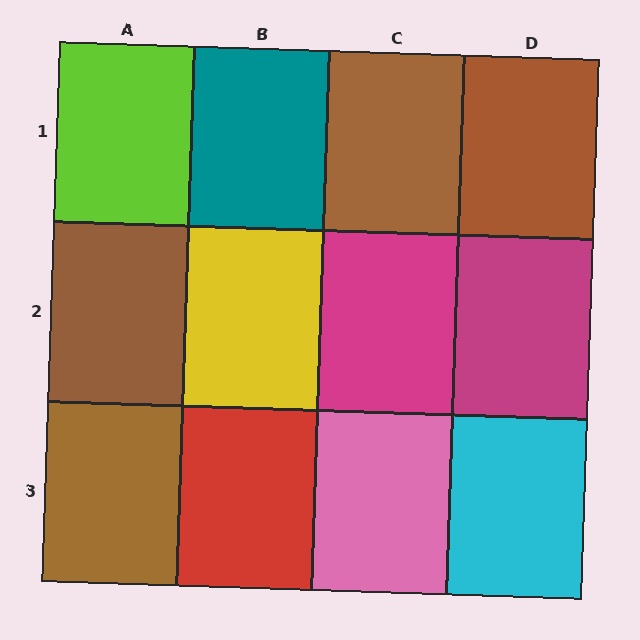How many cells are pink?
1 cell is pink.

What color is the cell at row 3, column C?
Pink.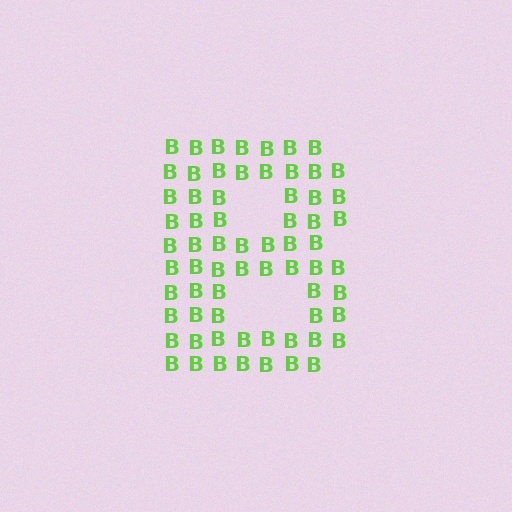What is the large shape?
The large shape is the letter B.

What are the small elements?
The small elements are letter B's.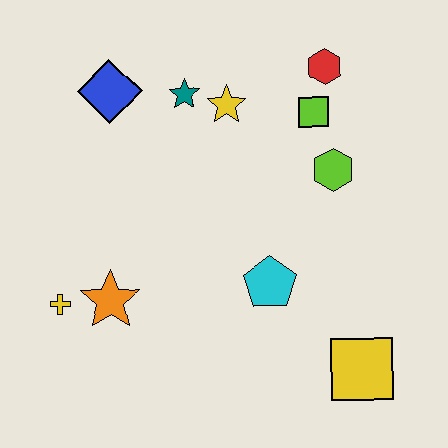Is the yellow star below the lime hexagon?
No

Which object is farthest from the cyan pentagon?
The blue diamond is farthest from the cyan pentagon.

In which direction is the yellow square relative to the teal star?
The yellow square is below the teal star.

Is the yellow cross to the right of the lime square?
No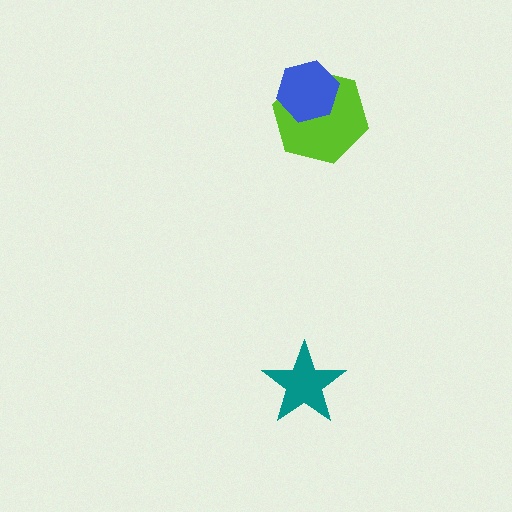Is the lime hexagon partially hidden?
Yes, it is partially covered by another shape.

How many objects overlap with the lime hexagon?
1 object overlaps with the lime hexagon.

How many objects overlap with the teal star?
0 objects overlap with the teal star.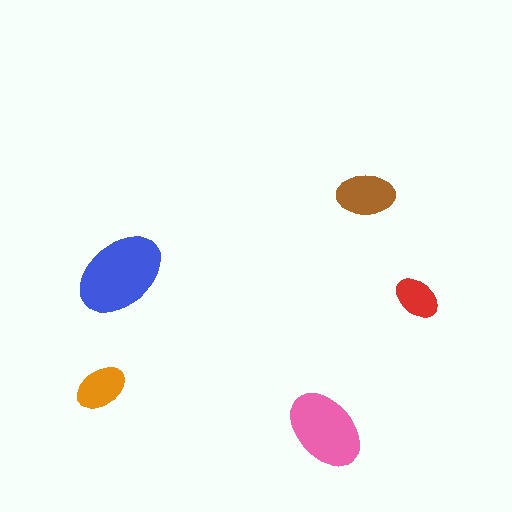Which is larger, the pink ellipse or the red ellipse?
The pink one.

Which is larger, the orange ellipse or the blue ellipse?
The blue one.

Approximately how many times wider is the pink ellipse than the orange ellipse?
About 1.5 times wider.